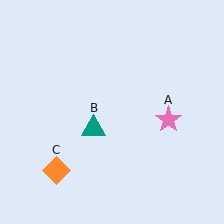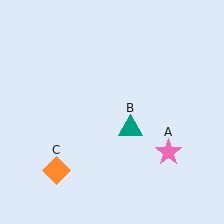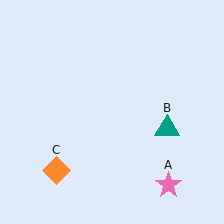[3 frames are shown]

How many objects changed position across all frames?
2 objects changed position: pink star (object A), teal triangle (object B).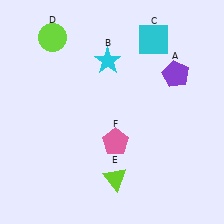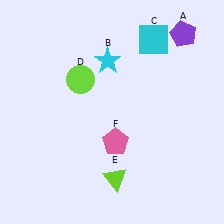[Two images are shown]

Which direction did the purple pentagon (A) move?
The purple pentagon (A) moved up.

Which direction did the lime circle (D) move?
The lime circle (D) moved down.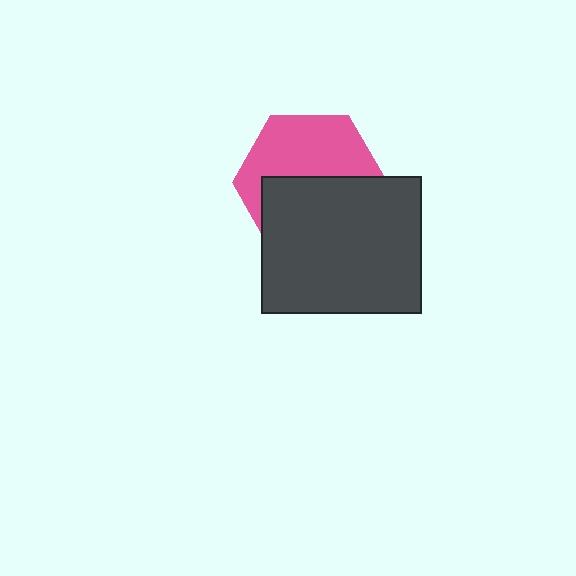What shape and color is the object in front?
The object in front is a dark gray rectangle.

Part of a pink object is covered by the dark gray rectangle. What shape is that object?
It is a hexagon.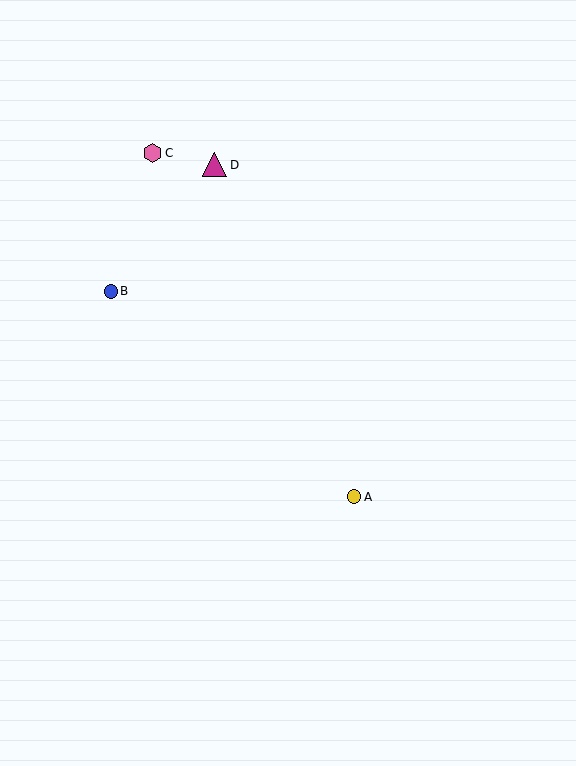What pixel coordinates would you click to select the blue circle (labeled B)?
Click at (111, 291) to select the blue circle B.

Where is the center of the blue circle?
The center of the blue circle is at (111, 291).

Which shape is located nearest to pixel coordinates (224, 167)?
The magenta triangle (labeled D) at (215, 165) is nearest to that location.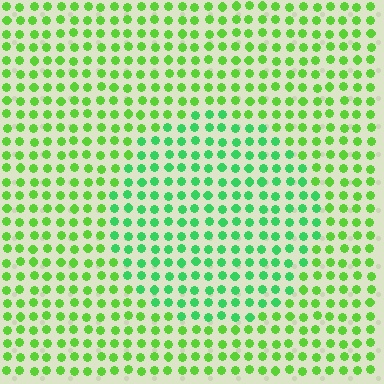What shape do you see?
I see a circle.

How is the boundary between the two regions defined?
The boundary is defined purely by a slight shift in hue (about 31 degrees). Spacing, size, and orientation are identical on both sides.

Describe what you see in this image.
The image is filled with small lime elements in a uniform arrangement. A circle-shaped region is visible where the elements are tinted to a slightly different hue, forming a subtle color boundary.